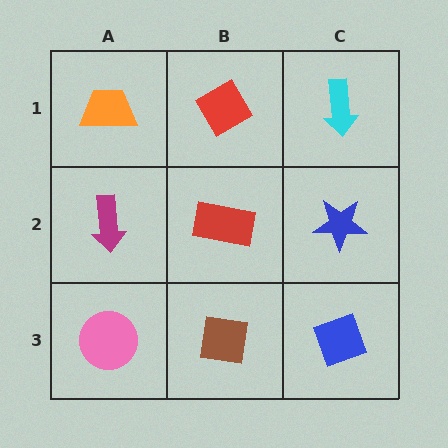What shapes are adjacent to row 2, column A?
An orange trapezoid (row 1, column A), a pink circle (row 3, column A), a red rectangle (row 2, column B).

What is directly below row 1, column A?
A magenta arrow.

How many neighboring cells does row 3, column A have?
2.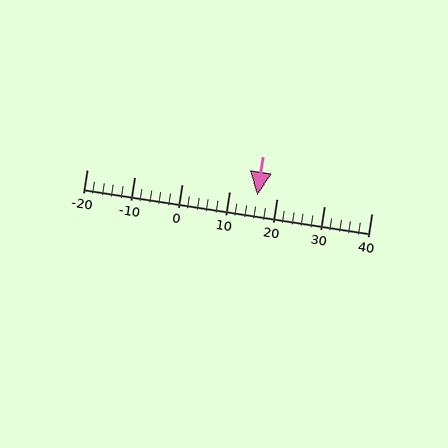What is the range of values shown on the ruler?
The ruler shows values from -20 to 40.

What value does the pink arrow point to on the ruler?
The pink arrow points to approximately 16.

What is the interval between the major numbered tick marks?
The major tick marks are spaced 10 units apart.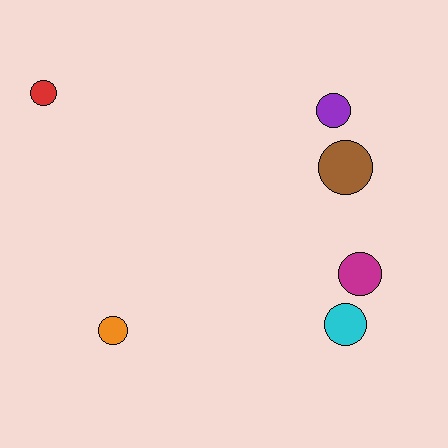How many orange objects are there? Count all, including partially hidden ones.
There is 1 orange object.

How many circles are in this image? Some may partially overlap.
There are 6 circles.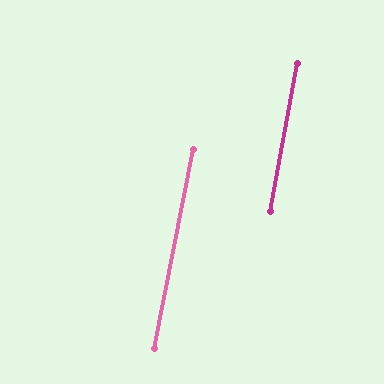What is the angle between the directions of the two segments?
Approximately 1 degree.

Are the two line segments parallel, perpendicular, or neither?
Parallel — their directions differ by only 0.7°.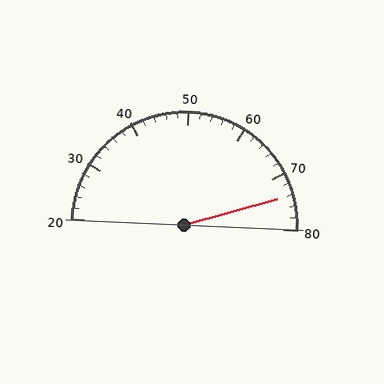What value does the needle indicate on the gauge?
The needle indicates approximately 74.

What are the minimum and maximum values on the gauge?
The gauge ranges from 20 to 80.